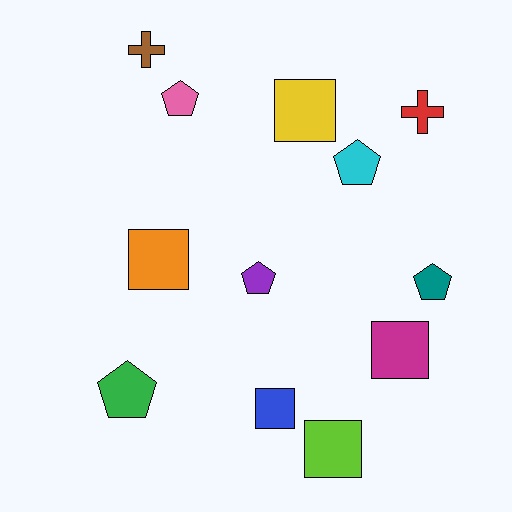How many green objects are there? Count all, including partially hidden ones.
There is 1 green object.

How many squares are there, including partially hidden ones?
There are 5 squares.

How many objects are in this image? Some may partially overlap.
There are 12 objects.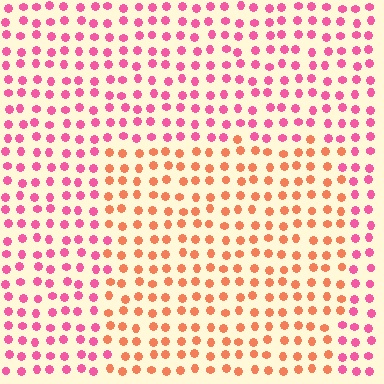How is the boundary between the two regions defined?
The boundary is defined purely by a slight shift in hue (about 44 degrees). Spacing, size, and orientation are identical on both sides.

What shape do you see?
I see a rectangle.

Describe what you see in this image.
The image is filled with small pink elements in a uniform arrangement. A rectangle-shaped region is visible where the elements are tinted to a slightly different hue, forming a subtle color boundary.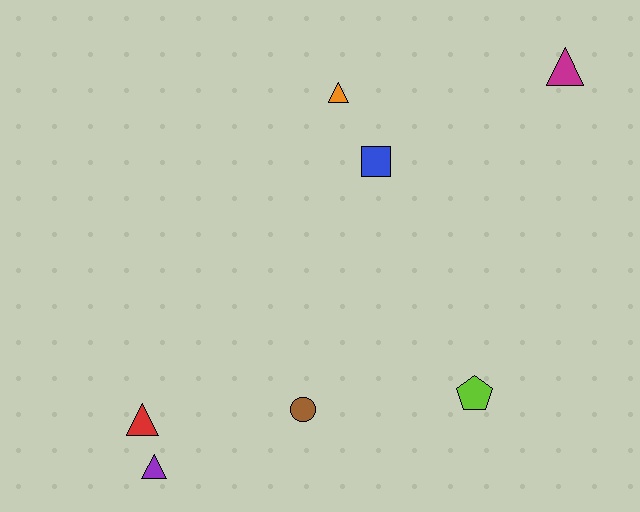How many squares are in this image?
There is 1 square.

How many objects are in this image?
There are 7 objects.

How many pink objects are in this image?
There are no pink objects.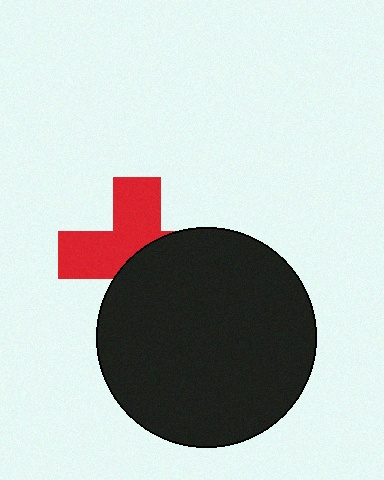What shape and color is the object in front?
The object in front is a black circle.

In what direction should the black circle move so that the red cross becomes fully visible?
The black circle should move toward the lower-right. That is the shortest direction to clear the overlap and leave the red cross fully visible.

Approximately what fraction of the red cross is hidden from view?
Roughly 50% of the red cross is hidden behind the black circle.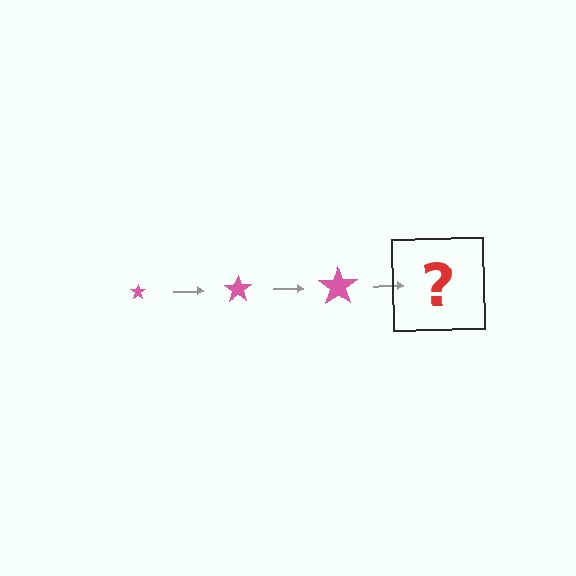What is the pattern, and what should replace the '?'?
The pattern is that the star gets progressively larger each step. The '?' should be a pink star, larger than the previous one.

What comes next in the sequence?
The next element should be a pink star, larger than the previous one.